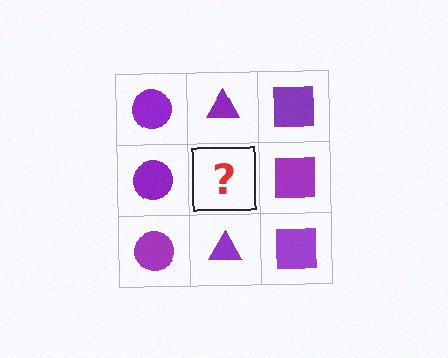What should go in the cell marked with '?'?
The missing cell should contain a purple triangle.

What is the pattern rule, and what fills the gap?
The rule is that each column has a consistent shape. The gap should be filled with a purple triangle.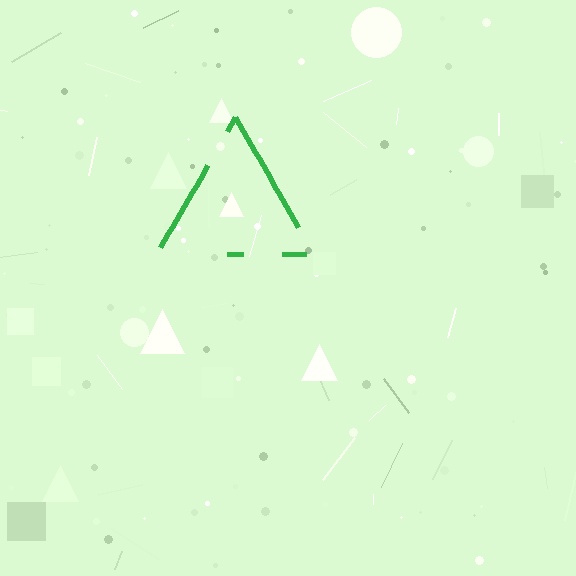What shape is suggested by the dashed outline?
The dashed outline suggests a triangle.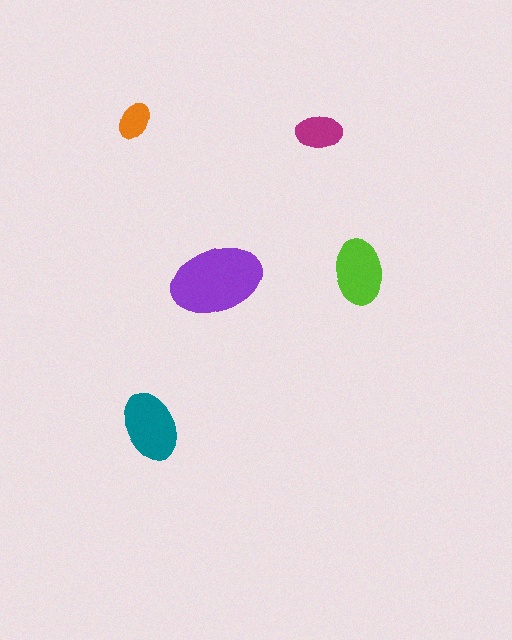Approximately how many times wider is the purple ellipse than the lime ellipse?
About 1.5 times wider.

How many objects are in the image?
There are 5 objects in the image.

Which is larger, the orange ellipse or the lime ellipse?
The lime one.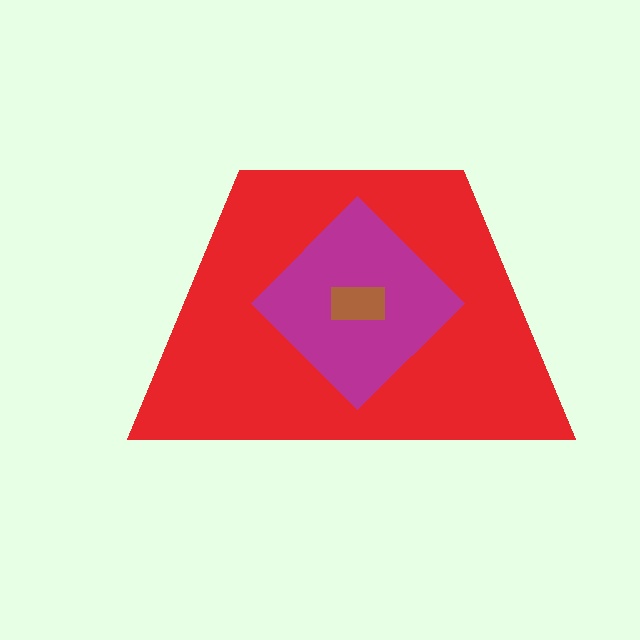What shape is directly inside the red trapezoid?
The magenta diamond.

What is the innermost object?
The brown rectangle.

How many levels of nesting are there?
3.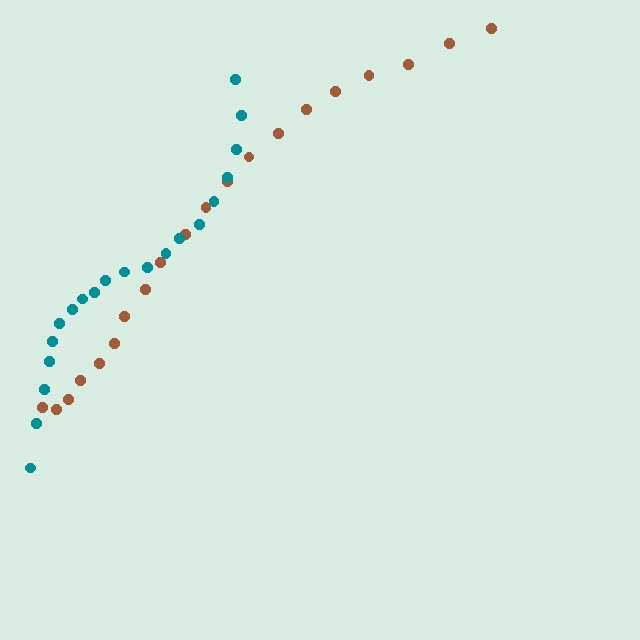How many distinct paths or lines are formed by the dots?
There are 2 distinct paths.